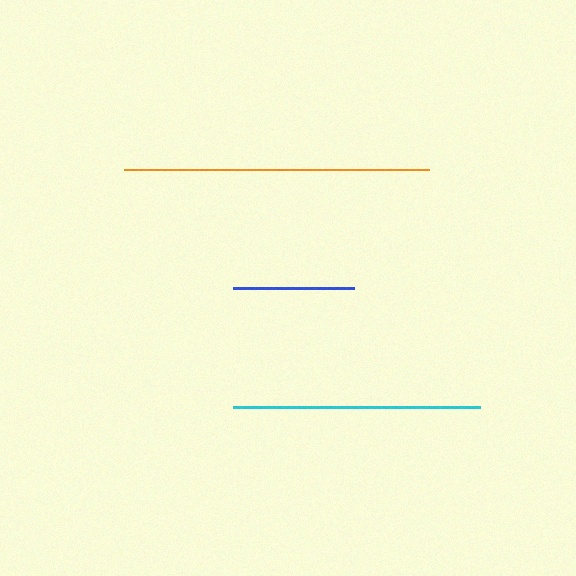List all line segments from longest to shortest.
From longest to shortest: orange, cyan, blue.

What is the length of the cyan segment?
The cyan segment is approximately 248 pixels long.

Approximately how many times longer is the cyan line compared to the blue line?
The cyan line is approximately 2.0 times the length of the blue line.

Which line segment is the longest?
The orange line is the longest at approximately 306 pixels.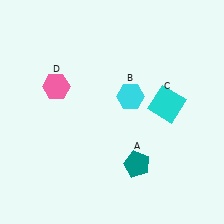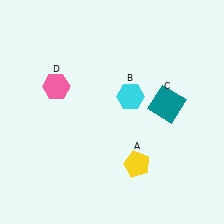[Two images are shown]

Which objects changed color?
A changed from teal to yellow. C changed from cyan to teal.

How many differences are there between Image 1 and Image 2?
There are 2 differences between the two images.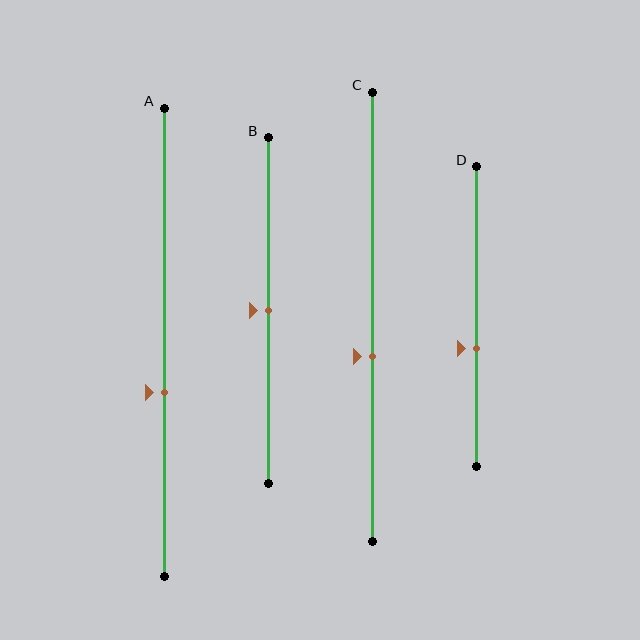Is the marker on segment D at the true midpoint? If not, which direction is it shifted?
No, the marker on segment D is shifted downward by about 11% of the segment length.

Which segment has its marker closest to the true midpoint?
Segment B has its marker closest to the true midpoint.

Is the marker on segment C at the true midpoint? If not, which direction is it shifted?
No, the marker on segment C is shifted downward by about 9% of the segment length.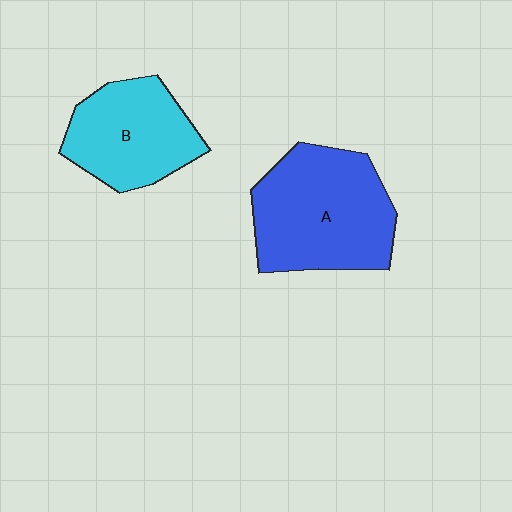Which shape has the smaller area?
Shape B (cyan).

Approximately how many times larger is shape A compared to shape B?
Approximately 1.4 times.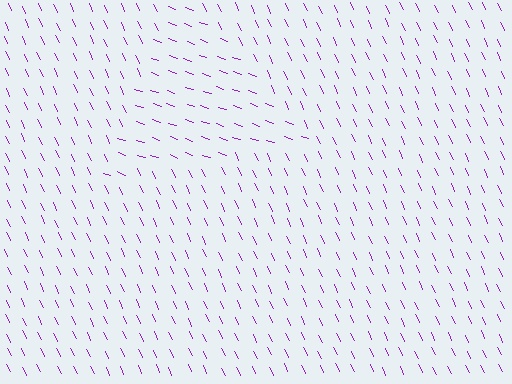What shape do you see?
I see a triangle.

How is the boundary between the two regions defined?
The boundary is defined purely by a change in line orientation (approximately 45 degrees difference). All lines are the same color and thickness.